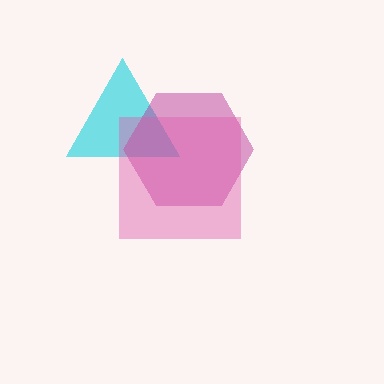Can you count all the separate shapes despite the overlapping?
Yes, there are 3 separate shapes.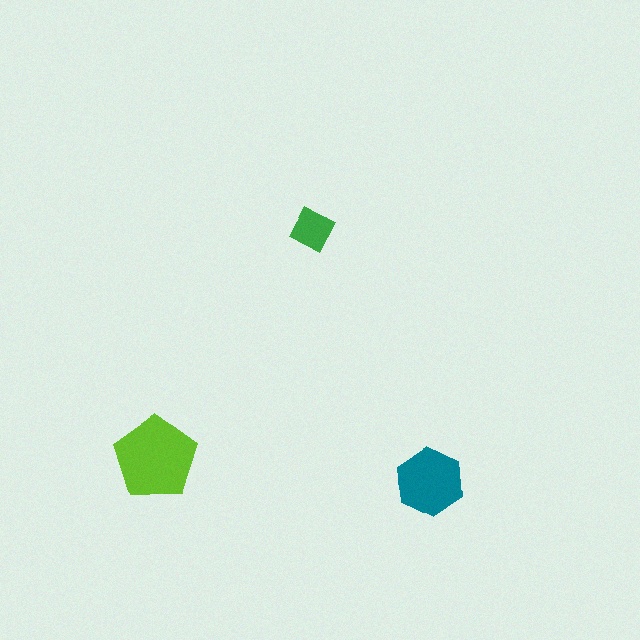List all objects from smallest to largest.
The green diamond, the teal hexagon, the lime pentagon.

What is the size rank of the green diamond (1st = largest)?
3rd.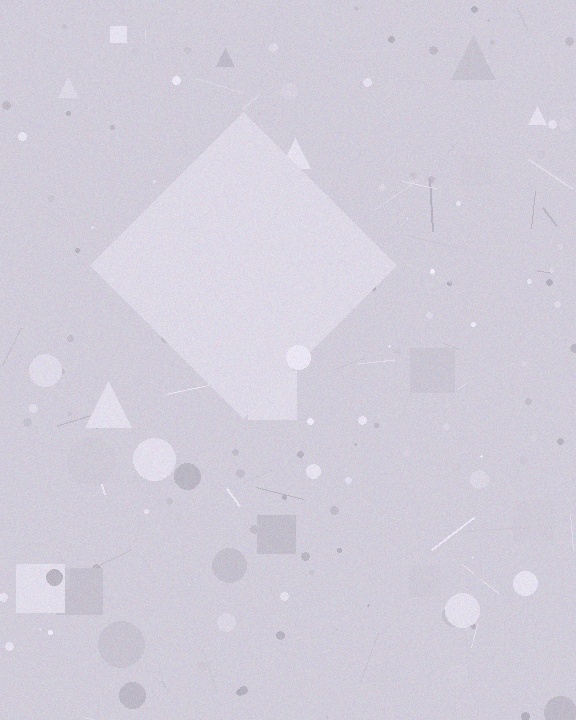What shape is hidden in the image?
A diamond is hidden in the image.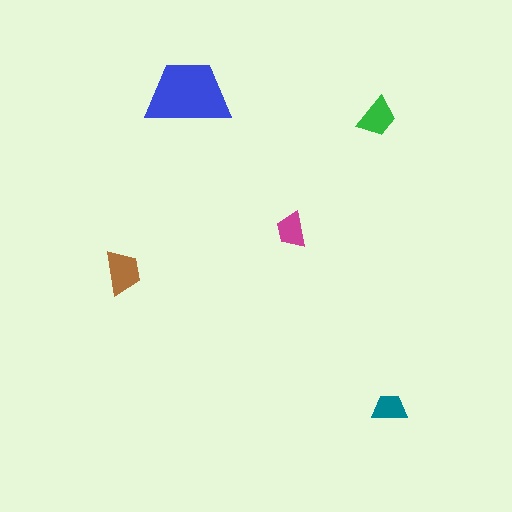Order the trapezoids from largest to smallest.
the blue one, the brown one, the green one, the magenta one, the teal one.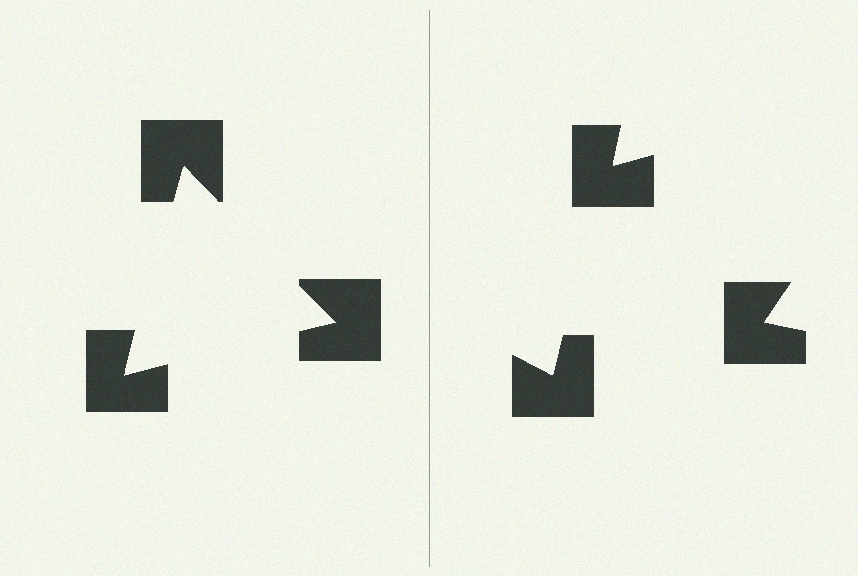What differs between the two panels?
The notched squares are positioned identically on both sides; only the wedge orientations differ. On the left they align to a triangle; on the right they are misaligned.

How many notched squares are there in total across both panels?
6 — 3 on each side.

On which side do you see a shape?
An illusory triangle appears on the left side. On the right side the wedge cuts are rotated, so no coherent shape forms.